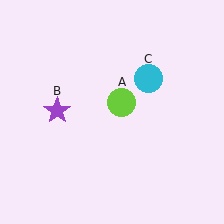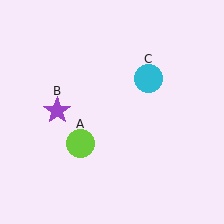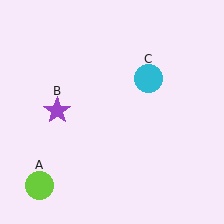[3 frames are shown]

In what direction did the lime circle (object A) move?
The lime circle (object A) moved down and to the left.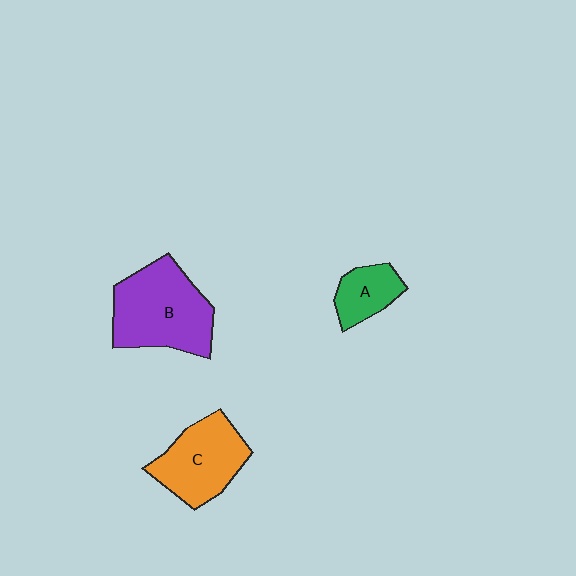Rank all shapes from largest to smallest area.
From largest to smallest: B (purple), C (orange), A (green).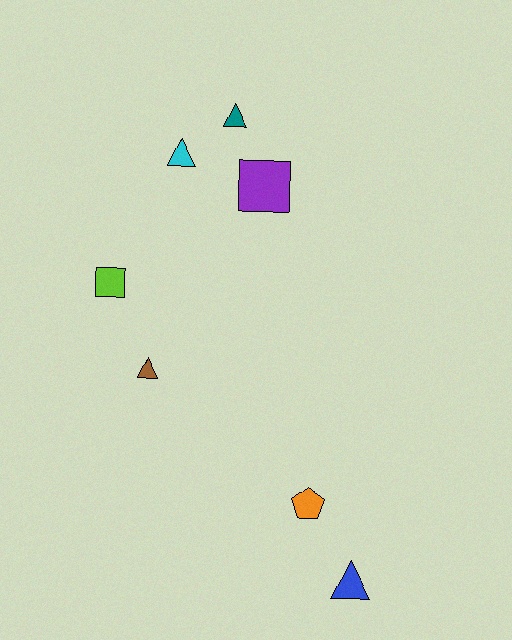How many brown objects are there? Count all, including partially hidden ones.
There is 1 brown object.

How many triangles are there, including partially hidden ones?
There are 4 triangles.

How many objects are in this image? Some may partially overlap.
There are 7 objects.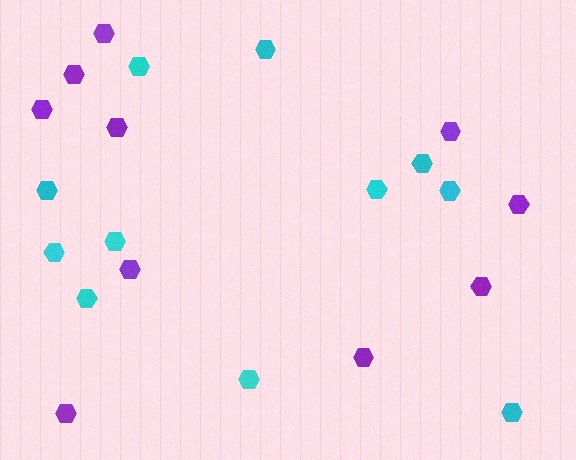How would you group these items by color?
There are 2 groups: one group of cyan hexagons (11) and one group of purple hexagons (10).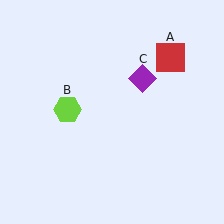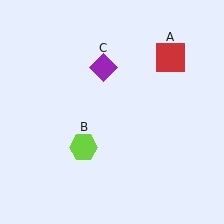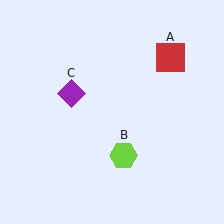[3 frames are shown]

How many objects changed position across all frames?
2 objects changed position: lime hexagon (object B), purple diamond (object C).